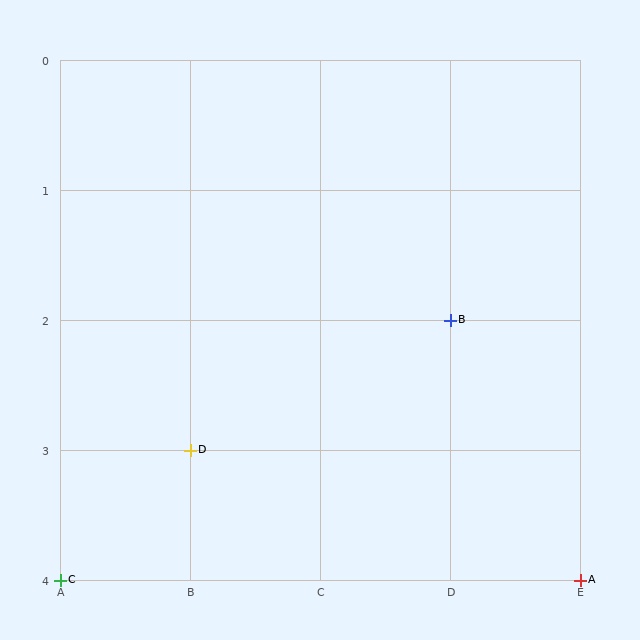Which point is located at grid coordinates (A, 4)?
Point C is at (A, 4).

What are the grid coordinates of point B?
Point B is at grid coordinates (D, 2).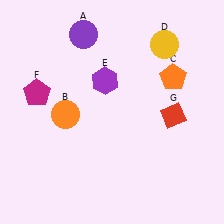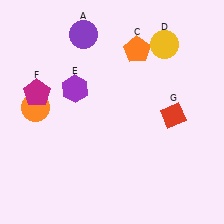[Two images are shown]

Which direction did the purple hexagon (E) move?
The purple hexagon (E) moved left.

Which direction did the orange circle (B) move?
The orange circle (B) moved left.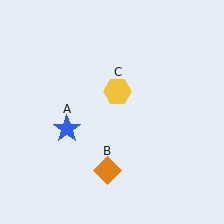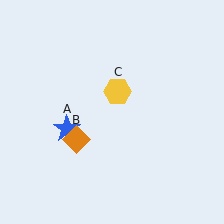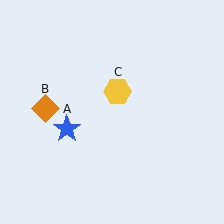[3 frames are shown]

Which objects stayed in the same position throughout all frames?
Blue star (object A) and yellow hexagon (object C) remained stationary.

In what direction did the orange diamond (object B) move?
The orange diamond (object B) moved up and to the left.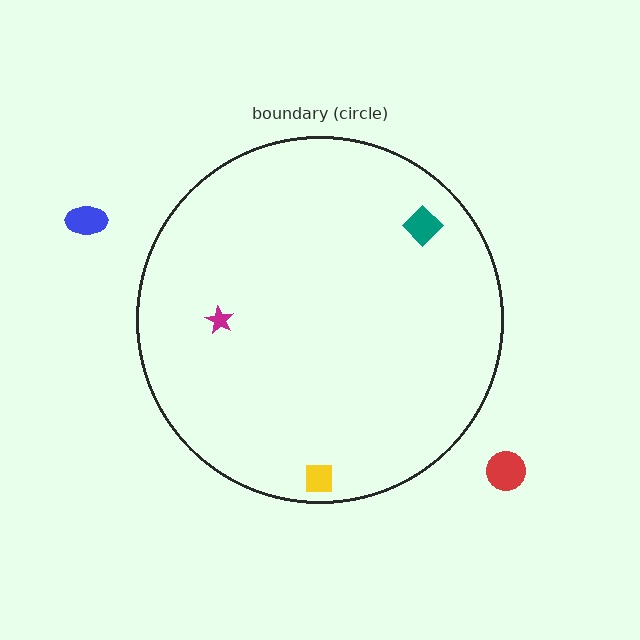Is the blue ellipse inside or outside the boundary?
Outside.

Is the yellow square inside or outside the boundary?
Inside.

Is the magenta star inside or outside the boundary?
Inside.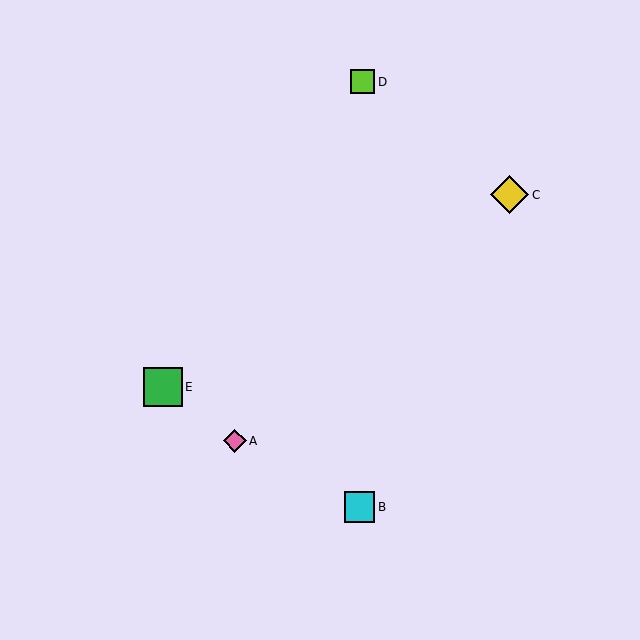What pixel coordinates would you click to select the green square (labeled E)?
Click at (163, 387) to select the green square E.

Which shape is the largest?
The green square (labeled E) is the largest.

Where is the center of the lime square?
The center of the lime square is at (363, 82).